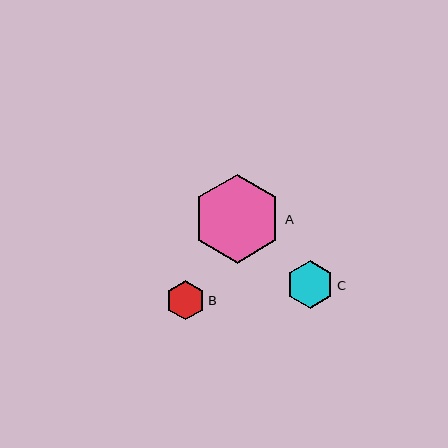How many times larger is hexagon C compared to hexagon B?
Hexagon C is approximately 1.2 times the size of hexagon B.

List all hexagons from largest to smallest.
From largest to smallest: A, C, B.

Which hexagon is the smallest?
Hexagon B is the smallest with a size of approximately 39 pixels.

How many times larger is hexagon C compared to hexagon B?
Hexagon C is approximately 1.2 times the size of hexagon B.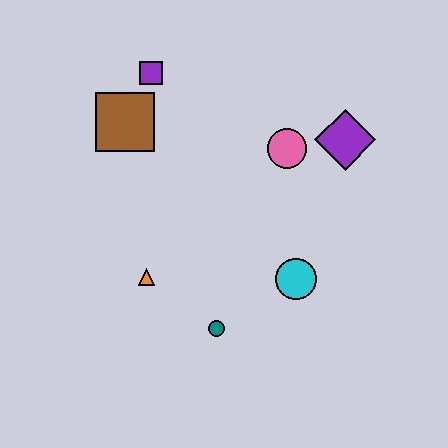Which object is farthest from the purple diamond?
The orange triangle is farthest from the purple diamond.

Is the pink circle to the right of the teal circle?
Yes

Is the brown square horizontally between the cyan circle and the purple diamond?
No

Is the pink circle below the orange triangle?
No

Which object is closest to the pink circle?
The purple diamond is closest to the pink circle.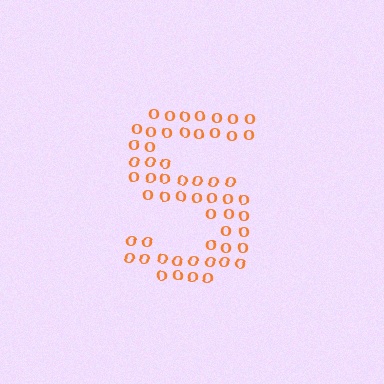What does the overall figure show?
The overall figure shows the letter S.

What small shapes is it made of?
It is made of small letter O's.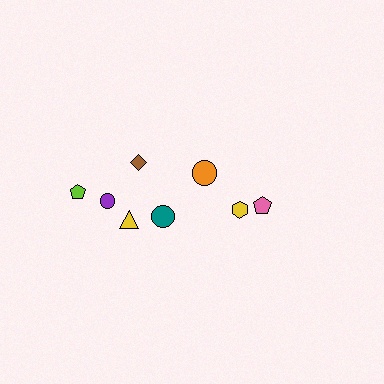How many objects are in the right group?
There are 3 objects.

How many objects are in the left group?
There are 5 objects.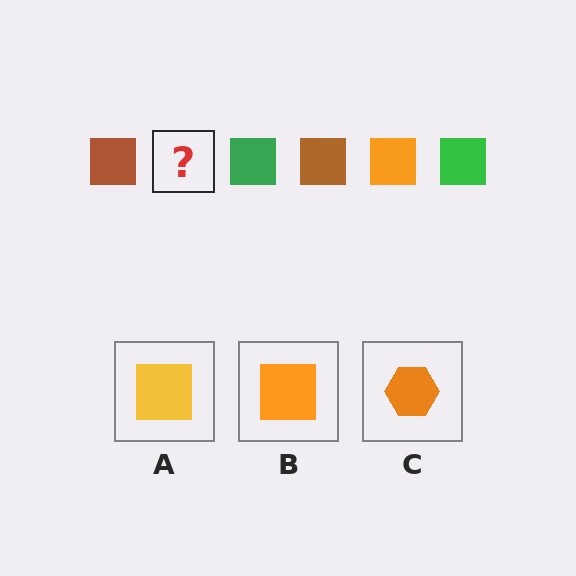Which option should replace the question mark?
Option B.